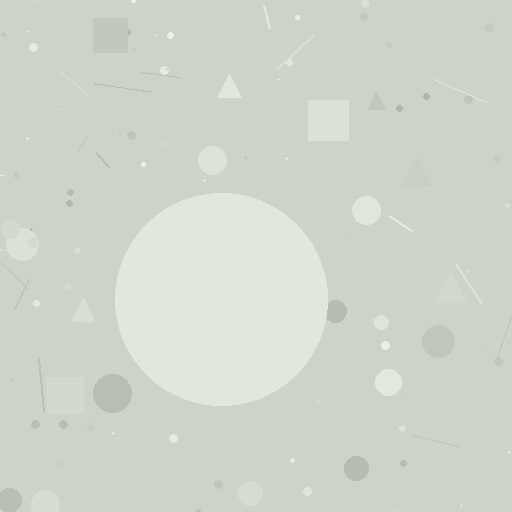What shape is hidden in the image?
A circle is hidden in the image.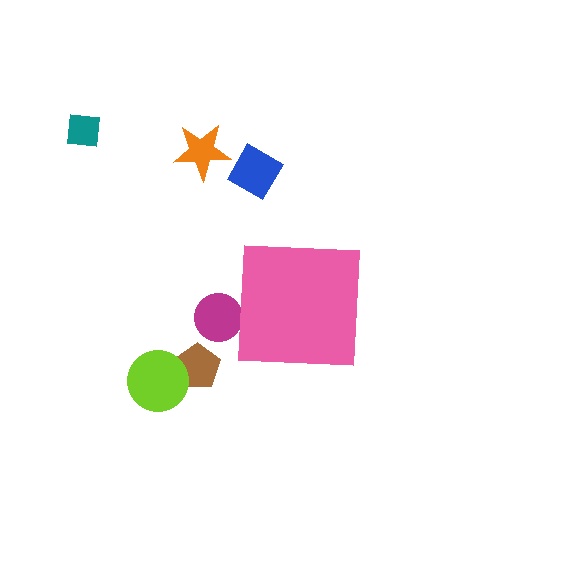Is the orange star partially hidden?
No, the orange star is fully visible.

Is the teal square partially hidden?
No, the teal square is fully visible.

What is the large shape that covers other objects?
A pink square.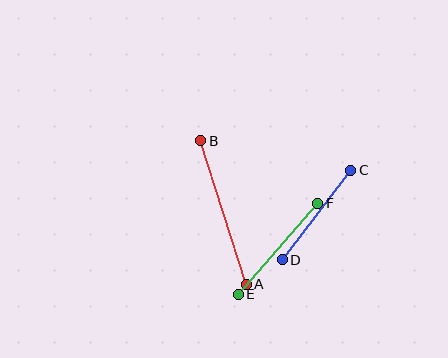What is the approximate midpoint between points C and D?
The midpoint is at approximately (317, 215) pixels.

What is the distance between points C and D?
The distance is approximately 113 pixels.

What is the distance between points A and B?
The distance is approximately 150 pixels.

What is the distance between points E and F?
The distance is approximately 121 pixels.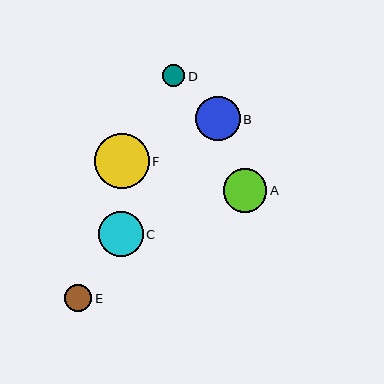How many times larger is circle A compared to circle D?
Circle A is approximately 2.0 times the size of circle D.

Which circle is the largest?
Circle F is the largest with a size of approximately 54 pixels.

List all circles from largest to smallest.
From largest to smallest: F, C, B, A, E, D.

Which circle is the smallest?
Circle D is the smallest with a size of approximately 22 pixels.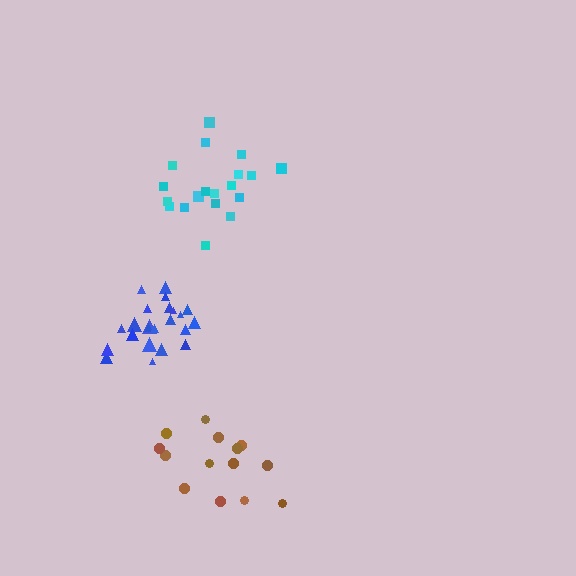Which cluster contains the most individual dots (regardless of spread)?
Blue (23).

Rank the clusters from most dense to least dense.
blue, cyan, brown.